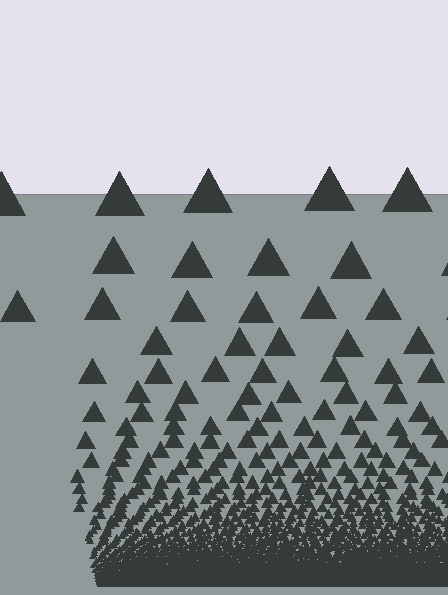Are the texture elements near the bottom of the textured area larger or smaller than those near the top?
Smaller. The gradient is inverted — elements near the bottom are smaller and denser.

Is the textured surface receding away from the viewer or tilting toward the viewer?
The surface appears to tilt toward the viewer. Texture elements get larger and sparser toward the top.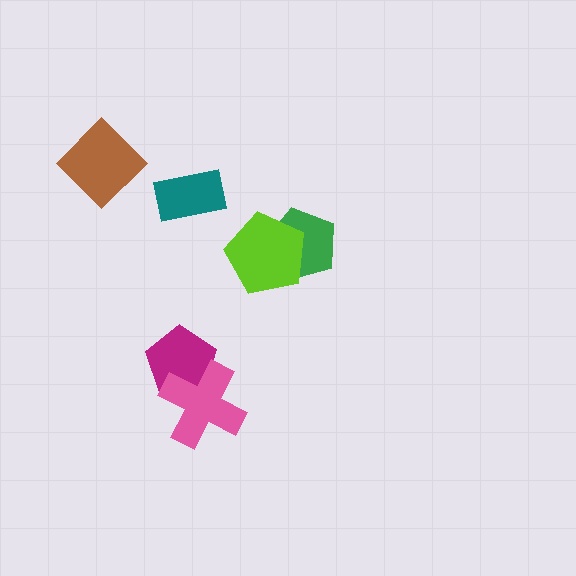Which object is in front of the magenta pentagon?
The pink cross is in front of the magenta pentagon.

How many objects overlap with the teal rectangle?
0 objects overlap with the teal rectangle.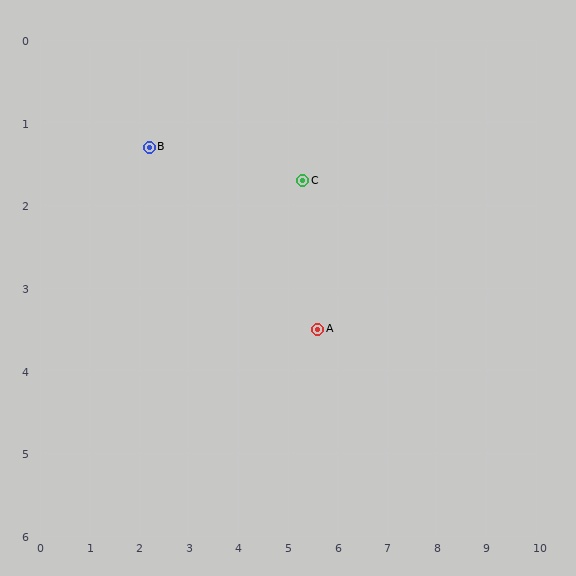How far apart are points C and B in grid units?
Points C and B are about 3.1 grid units apart.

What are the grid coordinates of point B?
Point B is at approximately (2.2, 1.3).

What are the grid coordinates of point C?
Point C is at approximately (5.3, 1.7).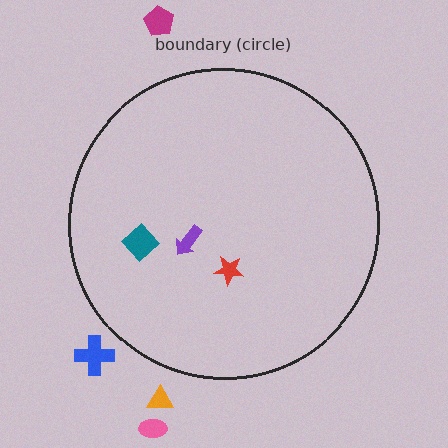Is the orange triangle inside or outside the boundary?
Outside.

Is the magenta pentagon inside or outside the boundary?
Outside.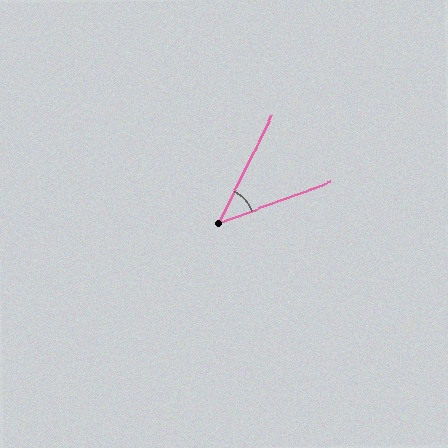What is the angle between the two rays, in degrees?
Approximately 43 degrees.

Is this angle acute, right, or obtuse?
It is acute.